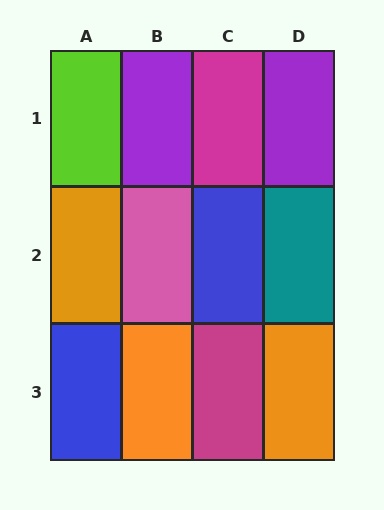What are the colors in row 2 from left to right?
Orange, pink, blue, teal.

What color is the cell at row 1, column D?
Purple.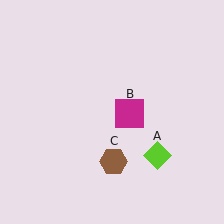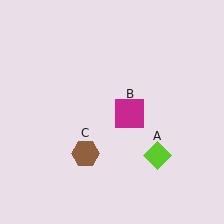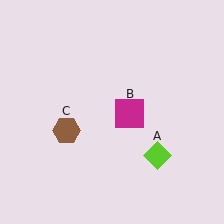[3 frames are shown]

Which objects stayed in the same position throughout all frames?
Lime diamond (object A) and magenta square (object B) remained stationary.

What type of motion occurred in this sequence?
The brown hexagon (object C) rotated clockwise around the center of the scene.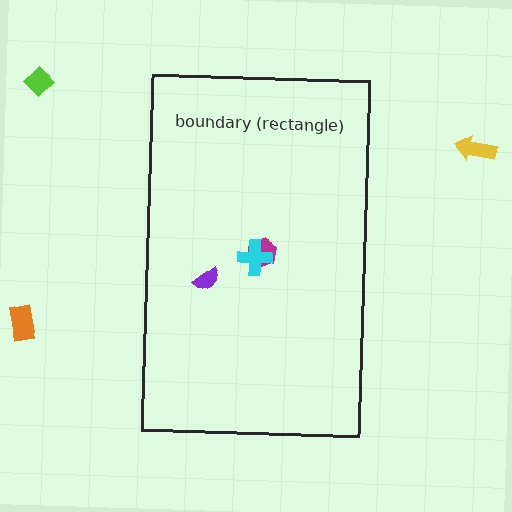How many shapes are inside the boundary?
3 inside, 3 outside.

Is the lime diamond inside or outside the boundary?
Outside.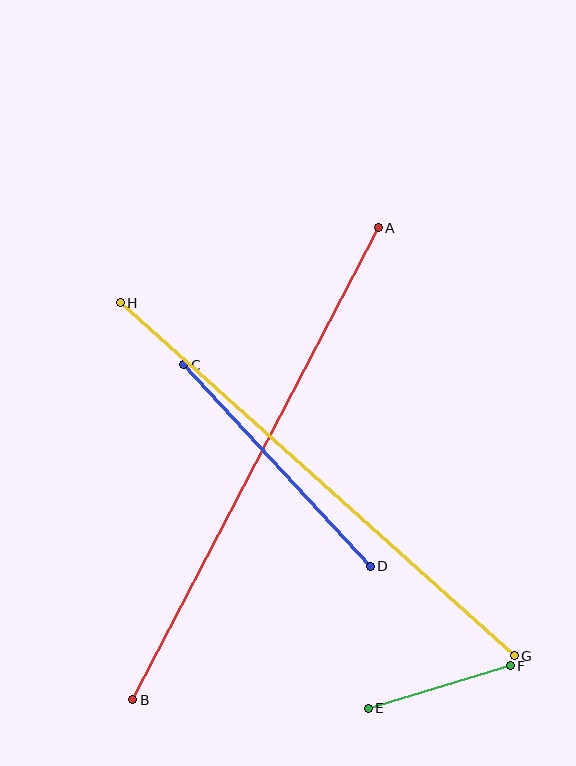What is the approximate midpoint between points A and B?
The midpoint is at approximately (256, 464) pixels.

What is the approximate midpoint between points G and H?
The midpoint is at approximately (317, 479) pixels.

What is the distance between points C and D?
The distance is approximately 275 pixels.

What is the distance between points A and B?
The distance is approximately 532 pixels.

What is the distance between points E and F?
The distance is approximately 148 pixels.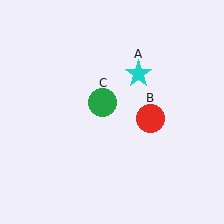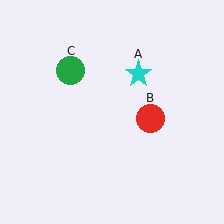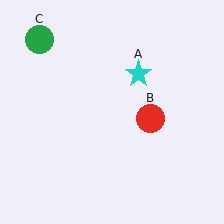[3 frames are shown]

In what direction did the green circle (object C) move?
The green circle (object C) moved up and to the left.